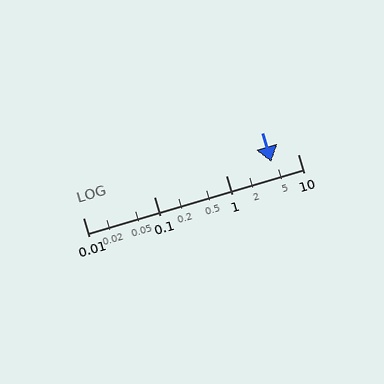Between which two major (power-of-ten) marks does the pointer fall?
The pointer is between 1 and 10.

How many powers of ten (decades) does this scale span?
The scale spans 3 decades, from 0.01 to 10.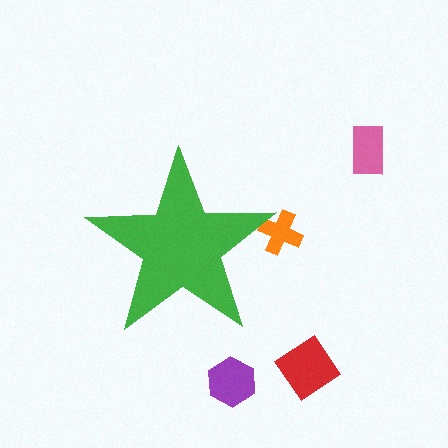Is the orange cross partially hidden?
Yes, the orange cross is partially hidden behind the green star.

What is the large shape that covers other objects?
A green star.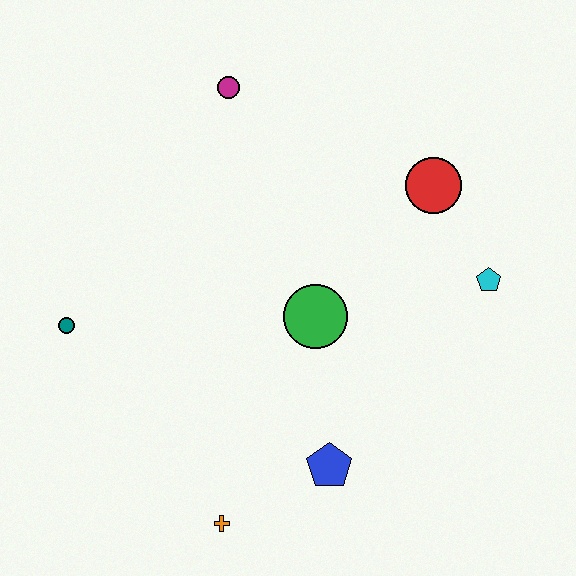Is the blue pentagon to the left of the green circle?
No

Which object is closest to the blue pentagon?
The orange cross is closest to the blue pentagon.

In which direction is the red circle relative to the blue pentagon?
The red circle is above the blue pentagon.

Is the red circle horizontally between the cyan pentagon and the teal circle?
Yes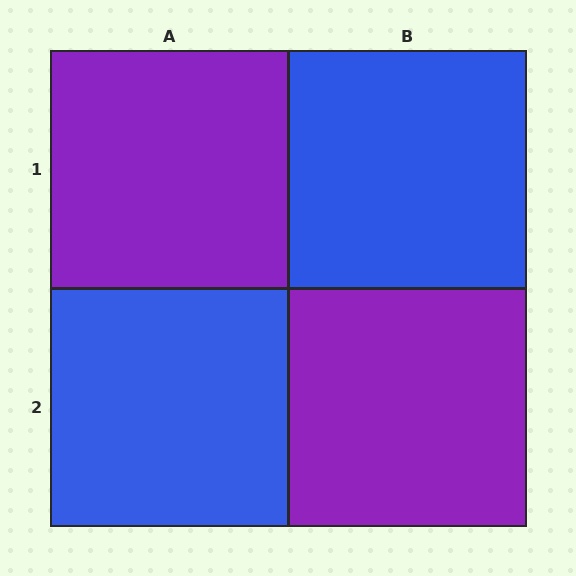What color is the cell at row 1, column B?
Blue.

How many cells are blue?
2 cells are blue.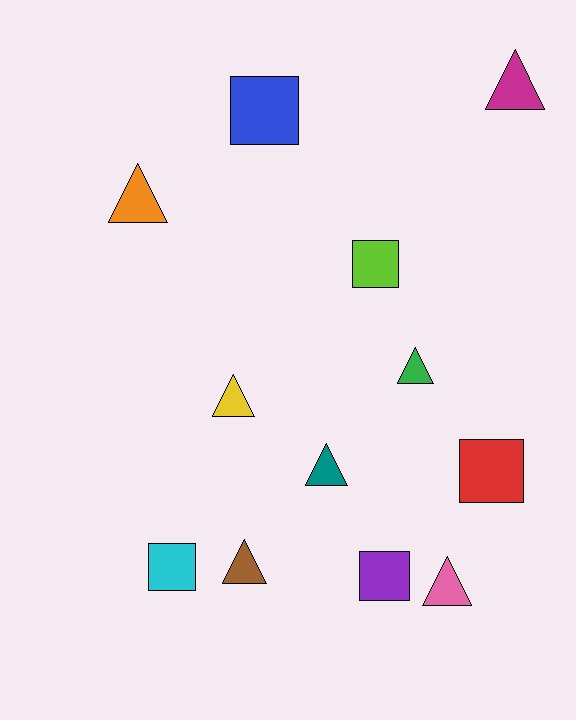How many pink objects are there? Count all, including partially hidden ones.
There is 1 pink object.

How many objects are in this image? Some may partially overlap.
There are 12 objects.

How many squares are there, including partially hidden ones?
There are 5 squares.